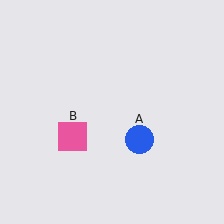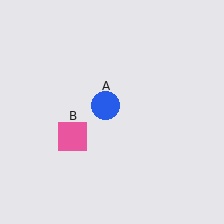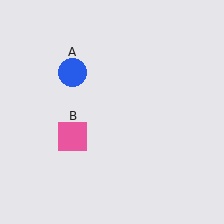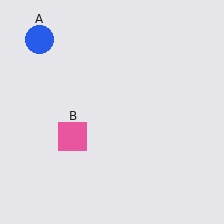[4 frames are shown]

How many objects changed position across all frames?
1 object changed position: blue circle (object A).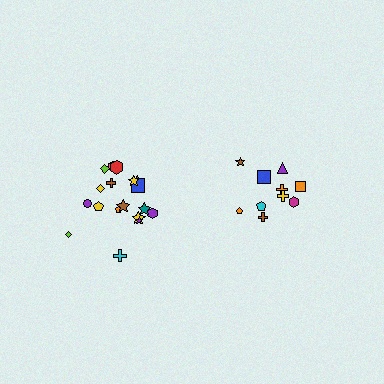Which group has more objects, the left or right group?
The left group.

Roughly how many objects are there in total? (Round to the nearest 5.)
Roughly 30 objects in total.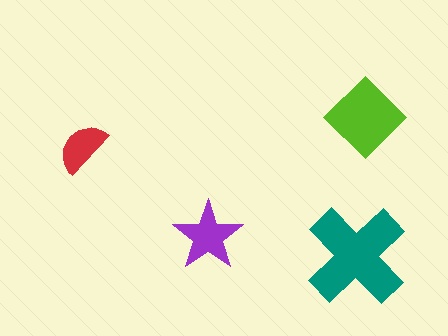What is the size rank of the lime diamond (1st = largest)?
2nd.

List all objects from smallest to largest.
The red semicircle, the purple star, the lime diamond, the teal cross.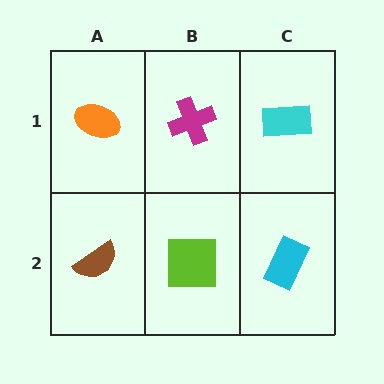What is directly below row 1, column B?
A lime square.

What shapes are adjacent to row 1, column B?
A lime square (row 2, column B), an orange ellipse (row 1, column A), a cyan rectangle (row 1, column C).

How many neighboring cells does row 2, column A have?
2.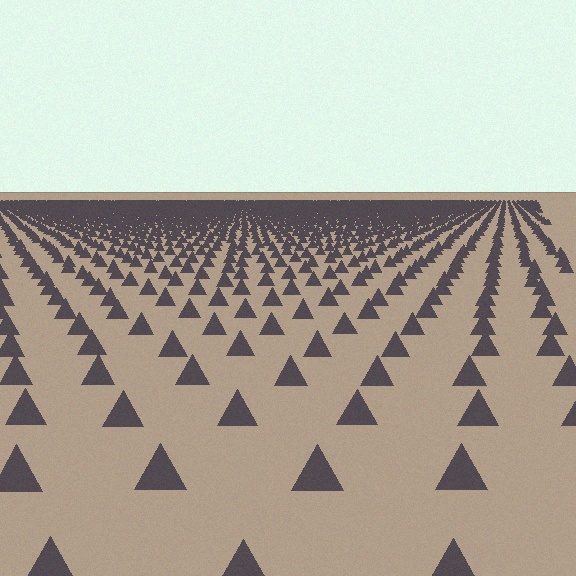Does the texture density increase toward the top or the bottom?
Density increases toward the top.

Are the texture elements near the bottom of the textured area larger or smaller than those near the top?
Larger. Near the bottom, elements are closer to the viewer and appear at a bigger on-screen size.